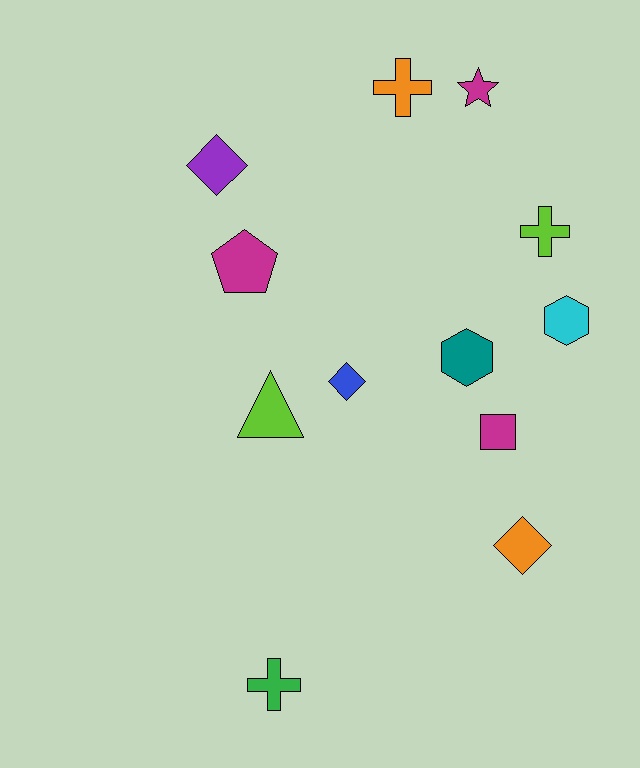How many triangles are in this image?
There is 1 triangle.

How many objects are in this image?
There are 12 objects.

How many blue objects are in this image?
There is 1 blue object.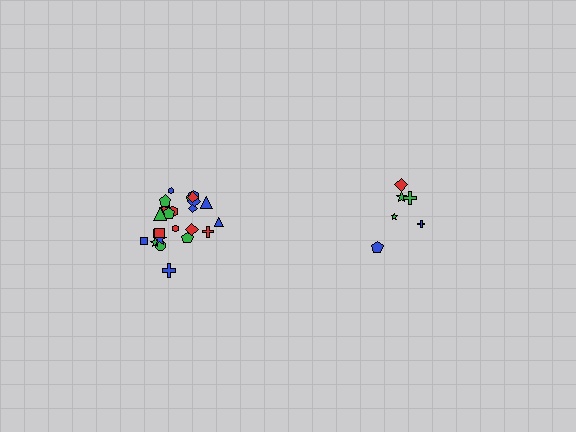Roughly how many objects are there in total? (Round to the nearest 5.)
Roughly 30 objects in total.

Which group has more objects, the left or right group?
The left group.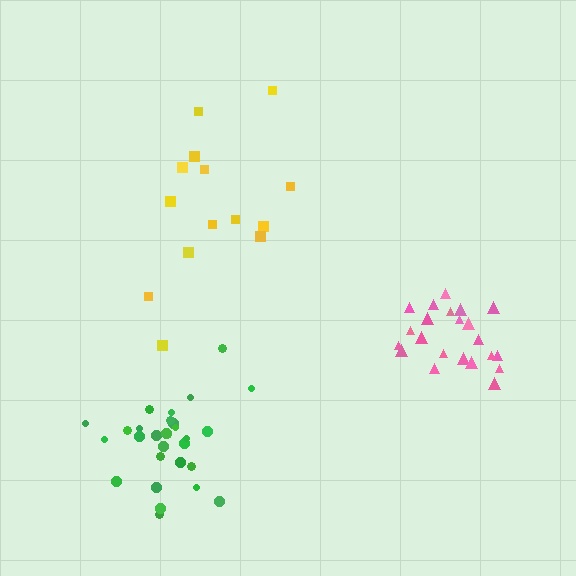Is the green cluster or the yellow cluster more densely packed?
Green.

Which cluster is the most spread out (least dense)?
Yellow.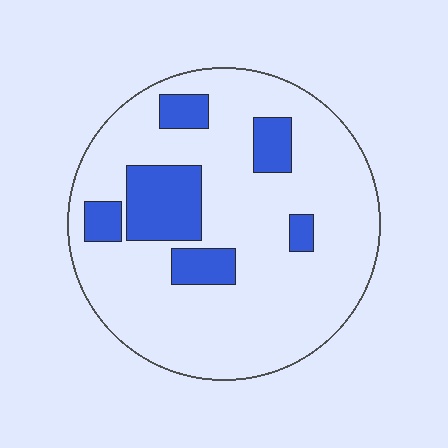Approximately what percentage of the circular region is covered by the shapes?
Approximately 20%.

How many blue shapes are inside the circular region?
6.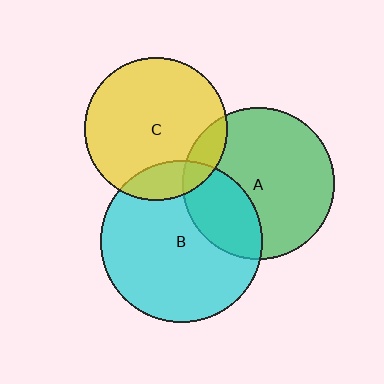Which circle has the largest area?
Circle B (cyan).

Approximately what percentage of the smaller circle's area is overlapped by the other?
Approximately 15%.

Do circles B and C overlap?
Yes.